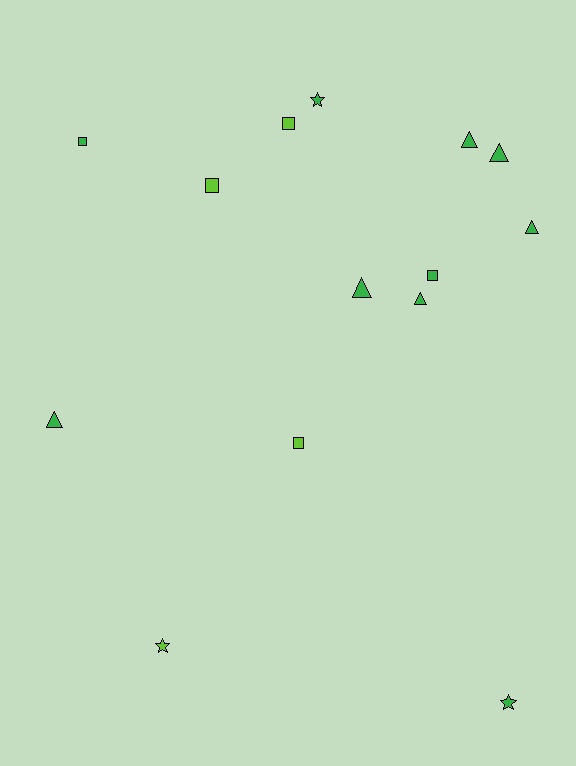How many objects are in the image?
There are 14 objects.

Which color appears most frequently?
Green, with 10 objects.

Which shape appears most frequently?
Triangle, with 6 objects.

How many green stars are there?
There are 2 green stars.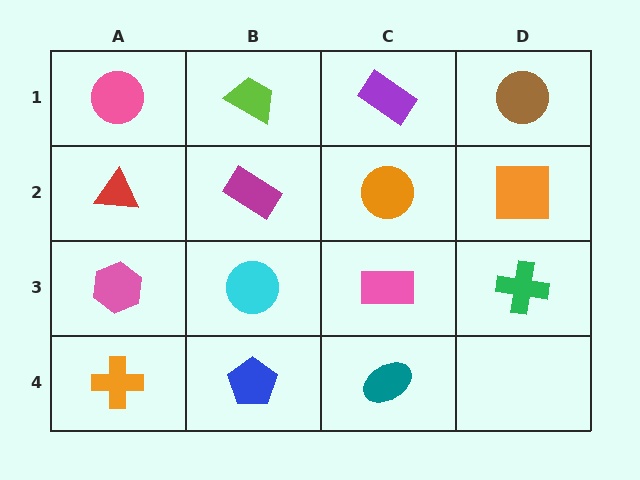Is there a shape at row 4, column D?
No, that cell is empty.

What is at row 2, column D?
An orange square.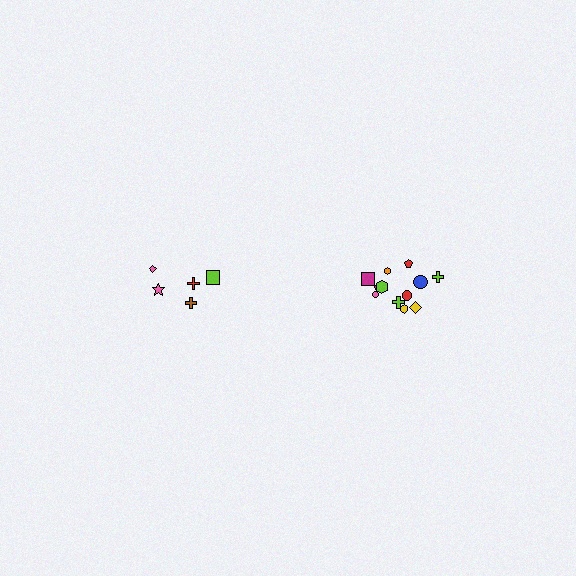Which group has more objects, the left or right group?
The right group.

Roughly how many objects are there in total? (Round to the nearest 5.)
Roughly 15 objects in total.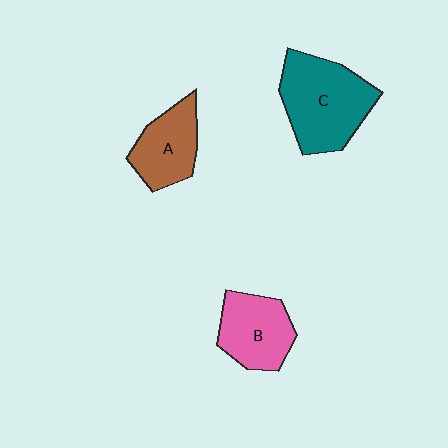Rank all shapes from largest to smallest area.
From largest to smallest: C (teal), B (pink), A (brown).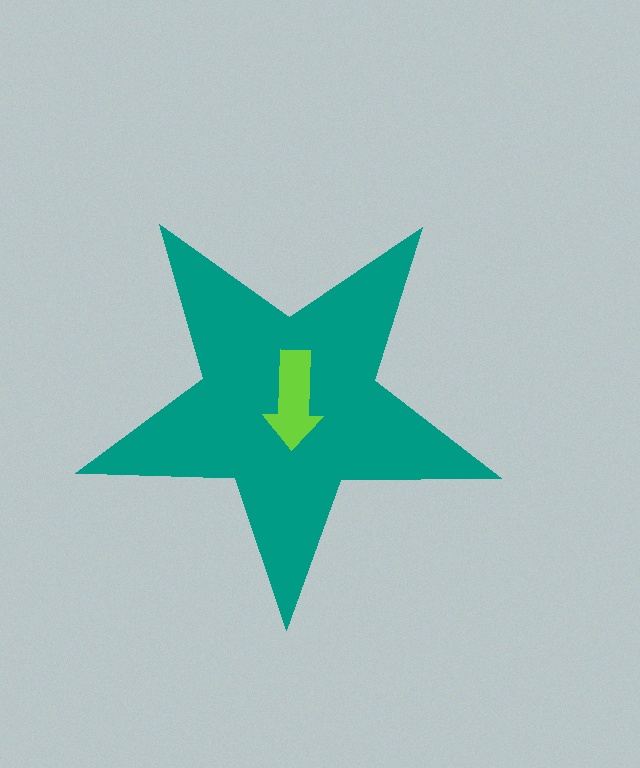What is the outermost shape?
The teal star.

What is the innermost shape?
The lime arrow.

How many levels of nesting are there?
2.